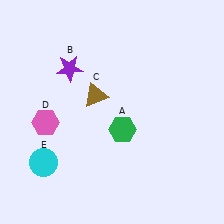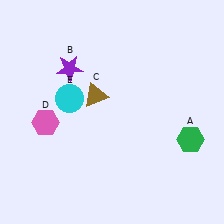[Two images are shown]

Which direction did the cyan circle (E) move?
The cyan circle (E) moved up.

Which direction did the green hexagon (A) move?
The green hexagon (A) moved right.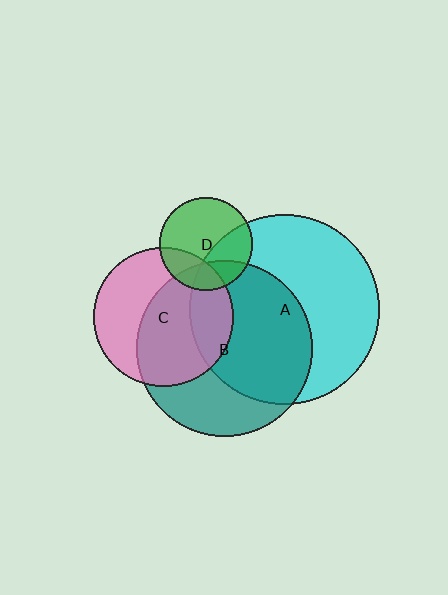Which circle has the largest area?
Circle A (cyan).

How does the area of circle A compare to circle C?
Approximately 1.8 times.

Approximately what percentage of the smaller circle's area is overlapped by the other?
Approximately 20%.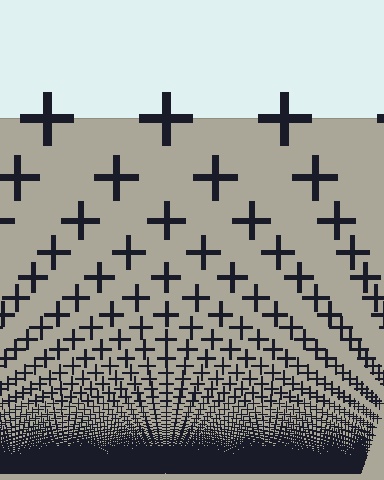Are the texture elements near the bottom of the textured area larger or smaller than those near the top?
Smaller. The gradient is inverted — elements near the bottom are smaller and denser.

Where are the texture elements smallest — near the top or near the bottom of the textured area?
Near the bottom.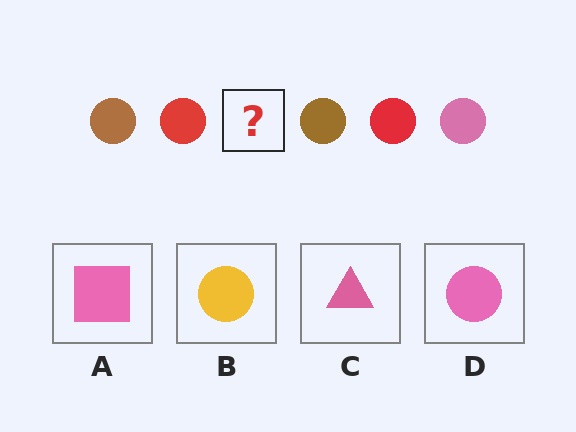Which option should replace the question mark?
Option D.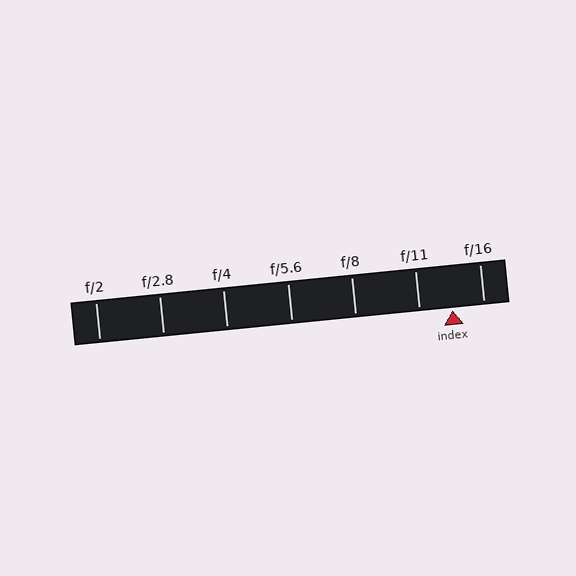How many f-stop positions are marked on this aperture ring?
There are 7 f-stop positions marked.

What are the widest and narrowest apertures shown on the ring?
The widest aperture shown is f/2 and the narrowest is f/16.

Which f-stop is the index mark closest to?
The index mark is closest to f/16.